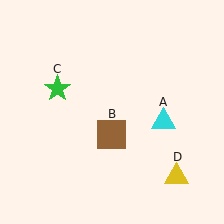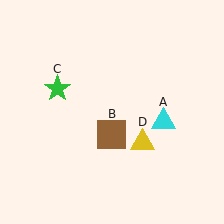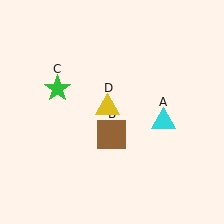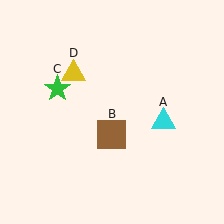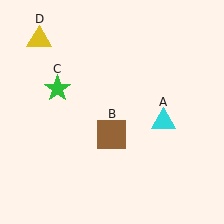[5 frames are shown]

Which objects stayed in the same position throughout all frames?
Cyan triangle (object A) and brown square (object B) and green star (object C) remained stationary.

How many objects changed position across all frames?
1 object changed position: yellow triangle (object D).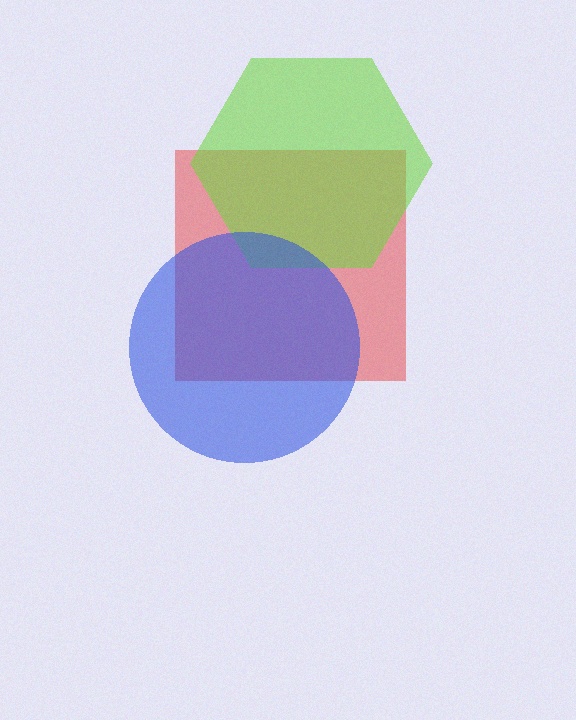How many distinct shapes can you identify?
There are 3 distinct shapes: a red square, a lime hexagon, a blue circle.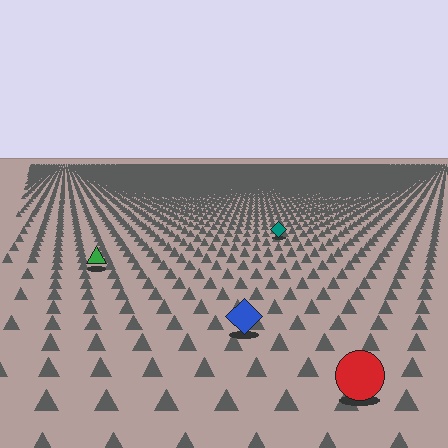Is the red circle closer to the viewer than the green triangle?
Yes. The red circle is closer — you can tell from the texture gradient: the ground texture is coarser near it.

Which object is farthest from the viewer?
The teal diamond is farthest from the viewer. It appears smaller and the ground texture around it is denser.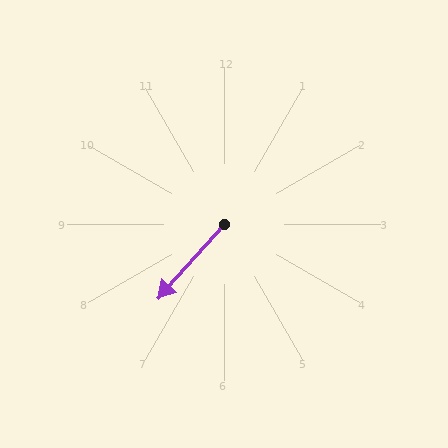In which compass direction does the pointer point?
Southwest.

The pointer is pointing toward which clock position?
Roughly 7 o'clock.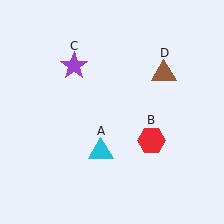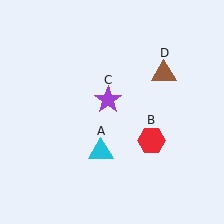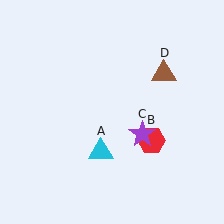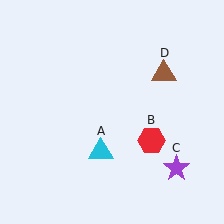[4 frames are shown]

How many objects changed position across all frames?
1 object changed position: purple star (object C).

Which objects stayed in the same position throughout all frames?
Cyan triangle (object A) and red hexagon (object B) and brown triangle (object D) remained stationary.